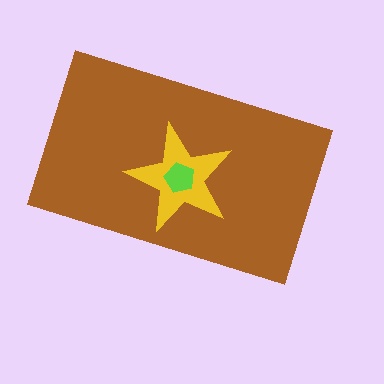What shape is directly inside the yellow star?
The lime pentagon.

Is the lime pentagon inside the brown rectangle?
Yes.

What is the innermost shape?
The lime pentagon.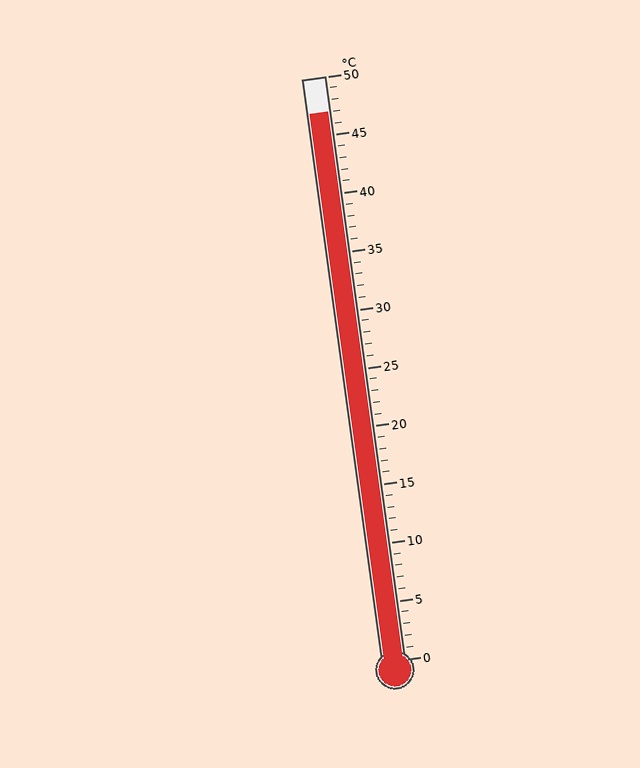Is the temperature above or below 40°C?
The temperature is above 40°C.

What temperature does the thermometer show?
The thermometer shows approximately 47°C.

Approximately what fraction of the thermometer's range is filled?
The thermometer is filled to approximately 95% of its range.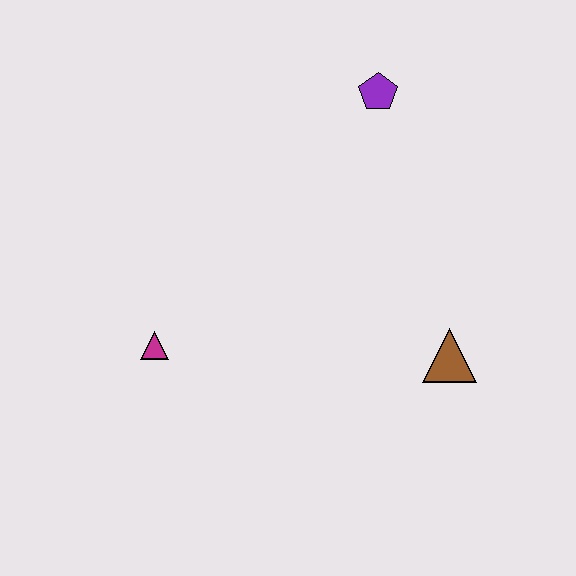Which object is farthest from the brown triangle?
The magenta triangle is farthest from the brown triangle.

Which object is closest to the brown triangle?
The purple pentagon is closest to the brown triangle.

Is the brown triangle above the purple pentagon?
No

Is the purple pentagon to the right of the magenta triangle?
Yes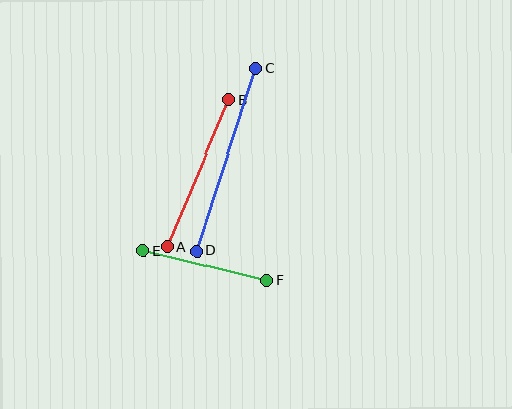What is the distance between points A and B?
The distance is approximately 159 pixels.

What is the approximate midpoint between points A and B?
The midpoint is at approximately (198, 173) pixels.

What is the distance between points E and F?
The distance is approximately 126 pixels.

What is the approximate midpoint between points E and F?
The midpoint is at approximately (205, 266) pixels.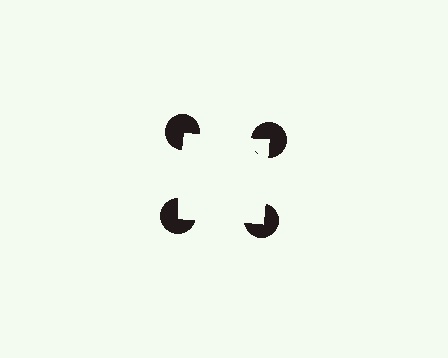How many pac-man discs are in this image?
There are 4 — one at each vertex of the illusory square.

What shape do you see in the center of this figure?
An illusory square — its edges are inferred from the aligned wedge cuts in the pac-man discs, not physically drawn.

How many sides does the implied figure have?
4 sides.